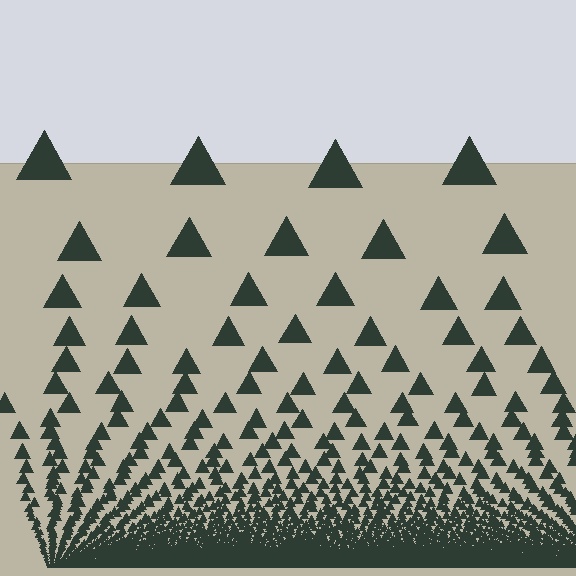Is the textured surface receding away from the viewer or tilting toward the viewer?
The surface appears to tilt toward the viewer. Texture elements get larger and sparser toward the top.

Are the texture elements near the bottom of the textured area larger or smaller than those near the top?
Smaller. The gradient is inverted — elements near the bottom are smaller and denser.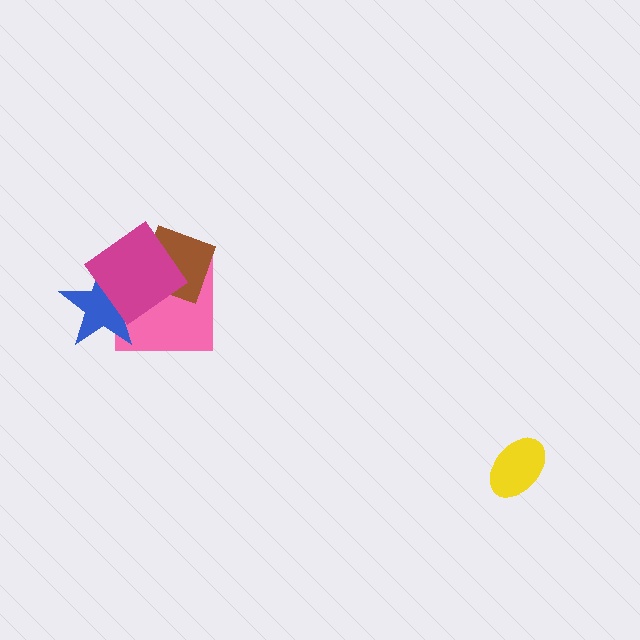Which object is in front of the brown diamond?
The magenta diamond is in front of the brown diamond.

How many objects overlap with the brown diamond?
2 objects overlap with the brown diamond.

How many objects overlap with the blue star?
2 objects overlap with the blue star.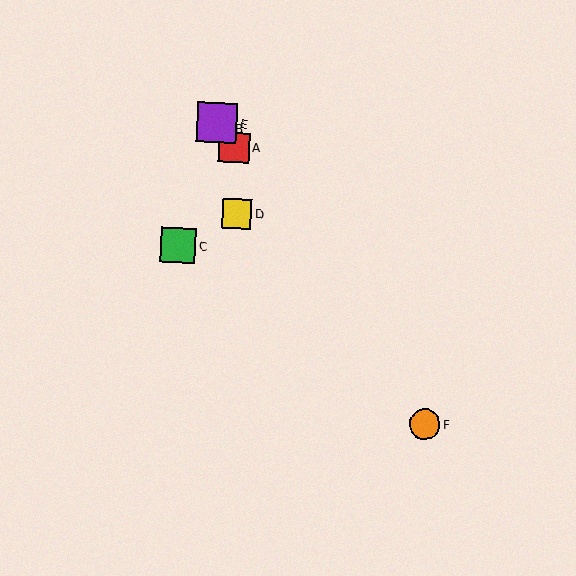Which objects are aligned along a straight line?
Objects A, B, E, F are aligned along a straight line.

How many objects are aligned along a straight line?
4 objects (A, B, E, F) are aligned along a straight line.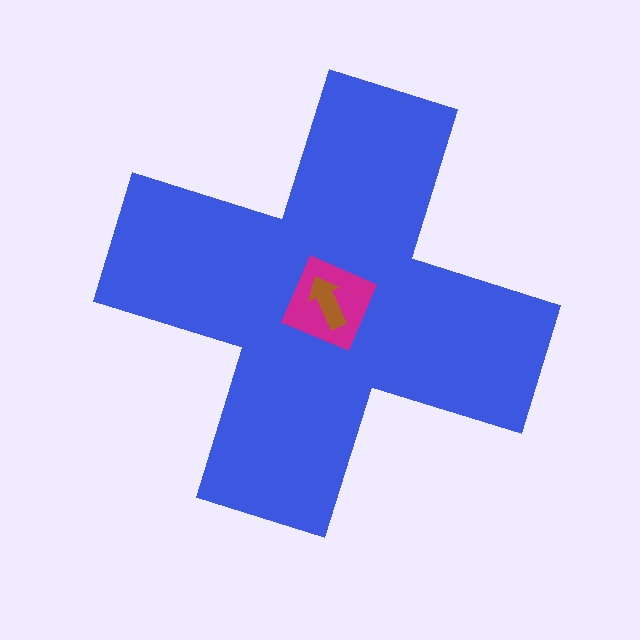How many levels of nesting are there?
3.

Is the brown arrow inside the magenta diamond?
Yes.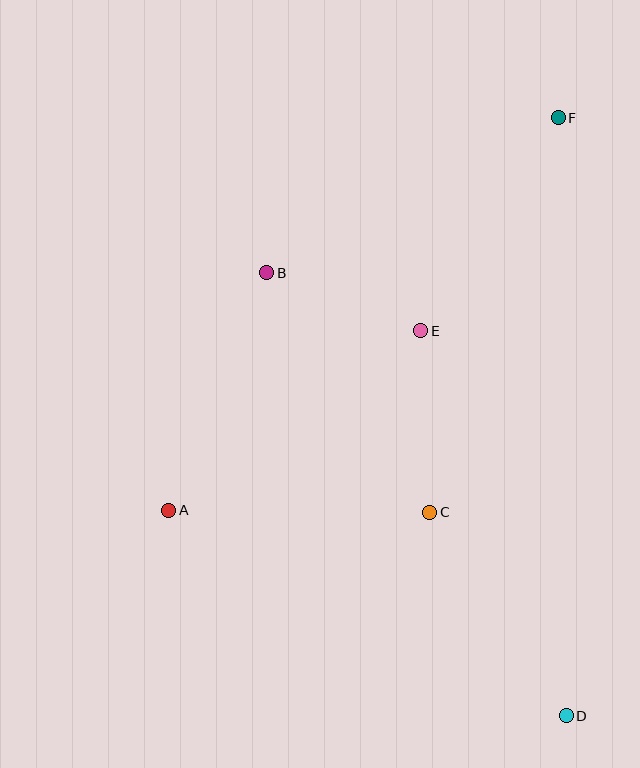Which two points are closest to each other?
Points B and E are closest to each other.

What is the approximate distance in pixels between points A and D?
The distance between A and D is approximately 447 pixels.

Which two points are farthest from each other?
Points D and F are farthest from each other.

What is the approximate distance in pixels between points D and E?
The distance between D and E is approximately 412 pixels.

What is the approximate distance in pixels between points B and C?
The distance between B and C is approximately 290 pixels.